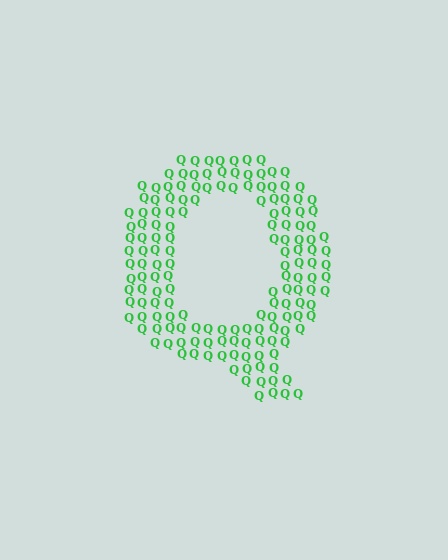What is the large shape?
The large shape is the letter Q.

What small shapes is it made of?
It is made of small letter Q's.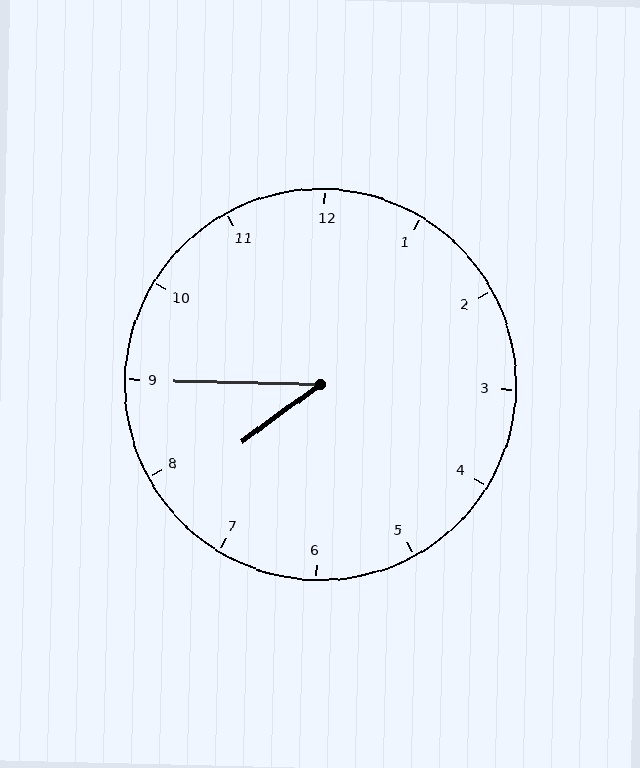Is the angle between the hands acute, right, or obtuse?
It is acute.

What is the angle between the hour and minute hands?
Approximately 38 degrees.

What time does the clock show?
7:45.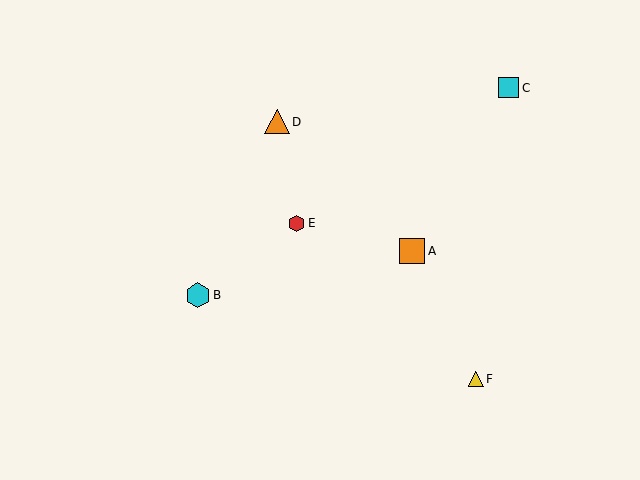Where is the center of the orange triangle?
The center of the orange triangle is at (277, 122).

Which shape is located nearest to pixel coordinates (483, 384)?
The yellow triangle (labeled F) at (476, 379) is nearest to that location.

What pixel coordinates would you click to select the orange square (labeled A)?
Click at (412, 251) to select the orange square A.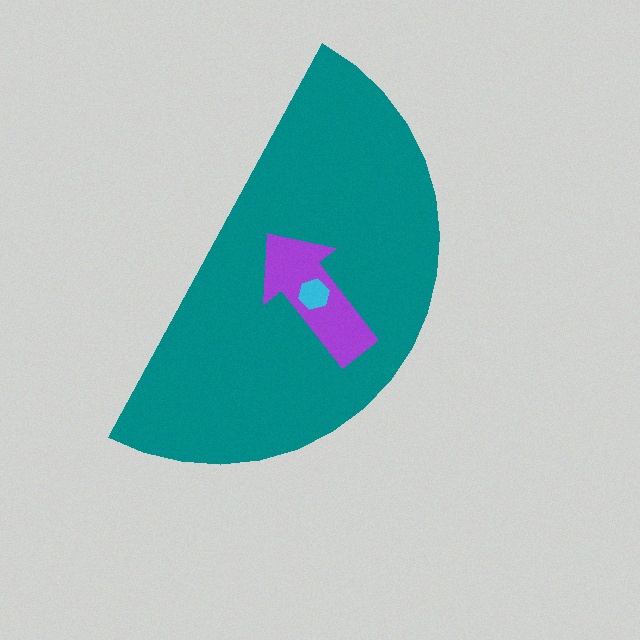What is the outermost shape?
The teal semicircle.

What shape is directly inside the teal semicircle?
The purple arrow.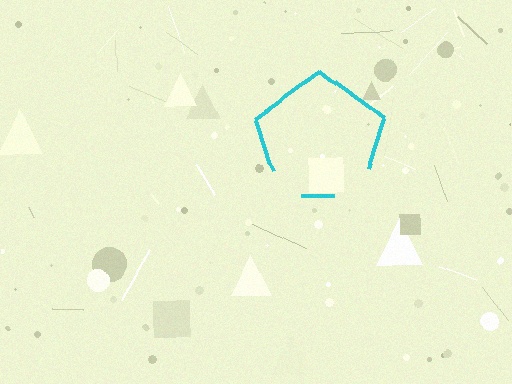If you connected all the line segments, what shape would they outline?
They would outline a pentagon.